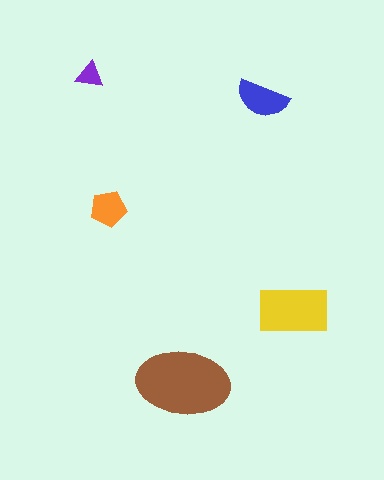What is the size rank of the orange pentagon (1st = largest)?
4th.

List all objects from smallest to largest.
The purple triangle, the orange pentagon, the blue semicircle, the yellow rectangle, the brown ellipse.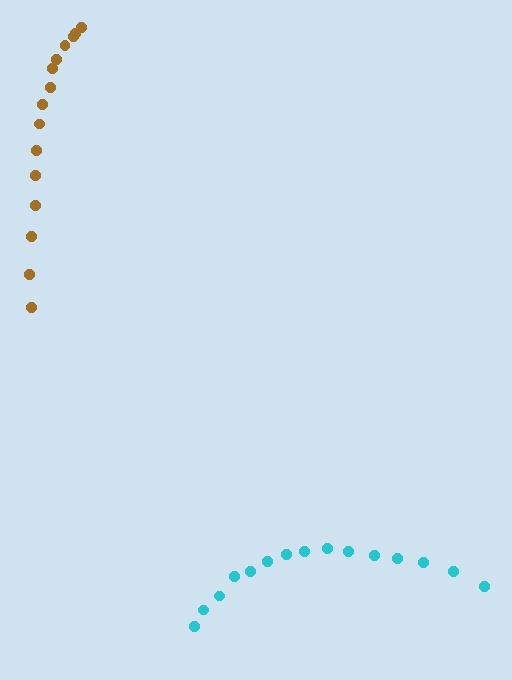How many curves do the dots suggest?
There are 2 distinct paths.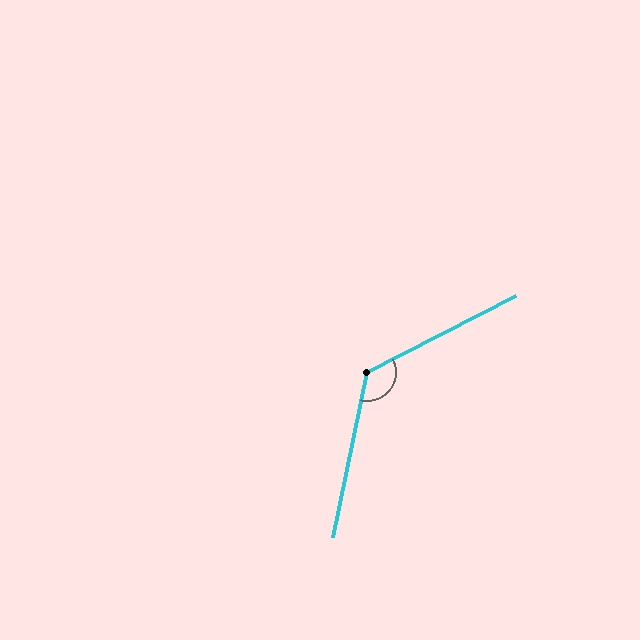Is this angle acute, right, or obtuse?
It is obtuse.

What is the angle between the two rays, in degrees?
Approximately 129 degrees.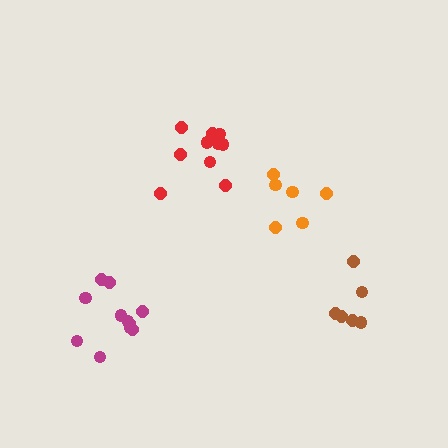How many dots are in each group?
Group 1: 11 dots, Group 2: 10 dots, Group 3: 6 dots, Group 4: 6 dots (33 total).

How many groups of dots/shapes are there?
There are 4 groups.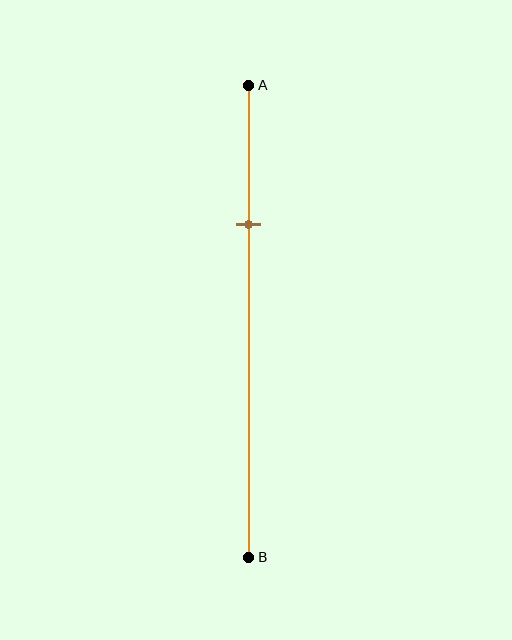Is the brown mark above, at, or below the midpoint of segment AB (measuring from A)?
The brown mark is above the midpoint of segment AB.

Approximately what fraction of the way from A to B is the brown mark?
The brown mark is approximately 30% of the way from A to B.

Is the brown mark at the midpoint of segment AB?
No, the mark is at about 30% from A, not at the 50% midpoint.